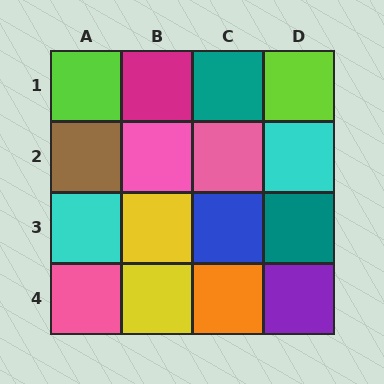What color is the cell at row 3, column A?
Cyan.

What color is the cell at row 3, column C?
Blue.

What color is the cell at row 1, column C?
Teal.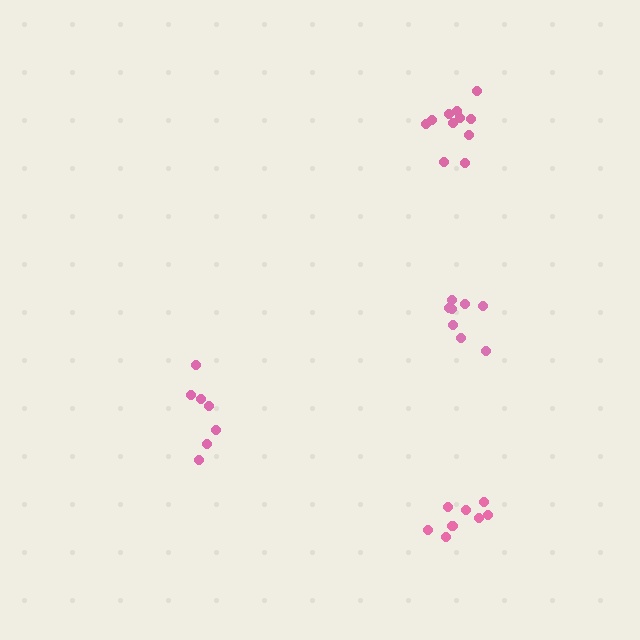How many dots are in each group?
Group 1: 7 dots, Group 2: 11 dots, Group 3: 9 dots, Group 4: 8 dots (35 total).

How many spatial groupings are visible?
There are 4 spatial groupings.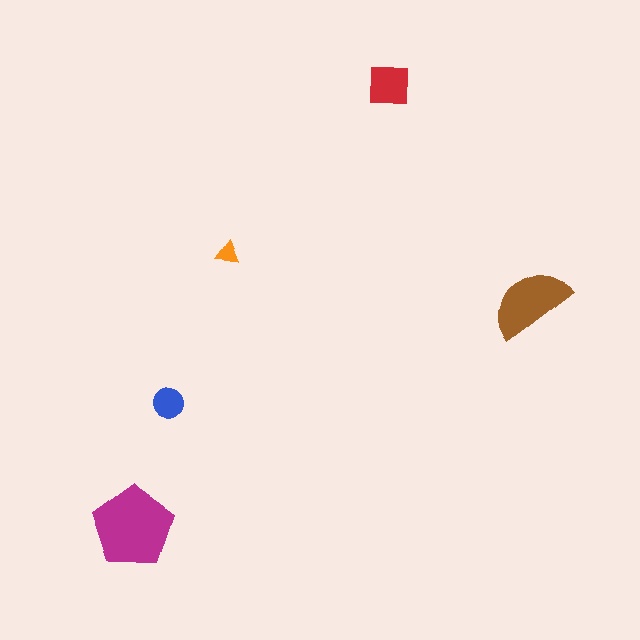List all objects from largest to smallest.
The magenta pentagon, the brown semicircle, the red square, the blue circle, the orange triangle.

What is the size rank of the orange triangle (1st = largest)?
5th.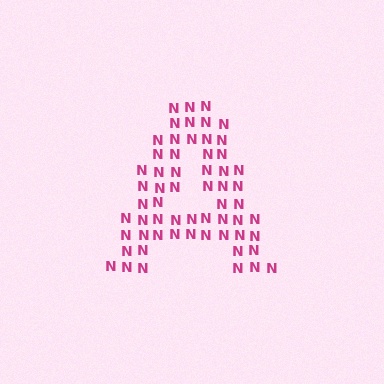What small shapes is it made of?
It is made of small letter N's.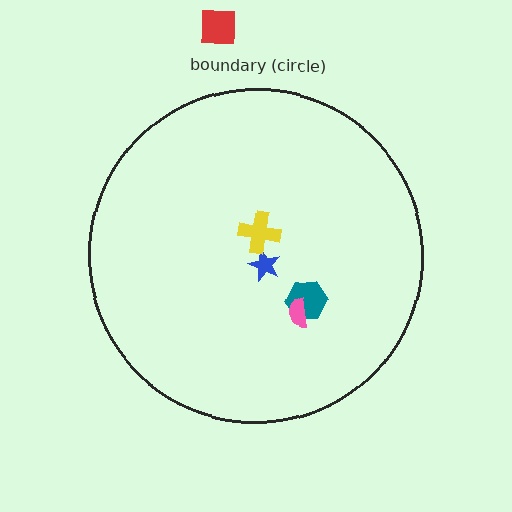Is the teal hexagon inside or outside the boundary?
Inside.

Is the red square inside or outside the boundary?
Outside.